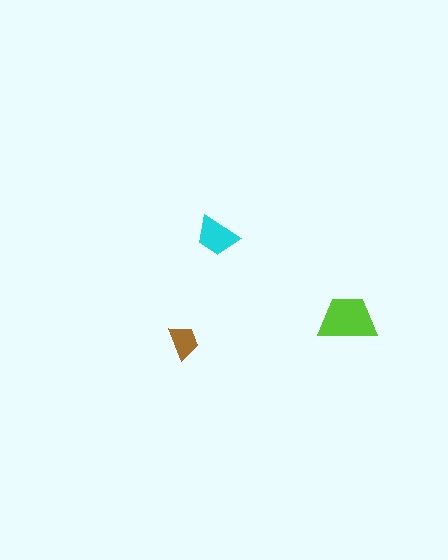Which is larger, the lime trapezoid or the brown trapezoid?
The lime one.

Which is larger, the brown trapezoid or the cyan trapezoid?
The cyan one.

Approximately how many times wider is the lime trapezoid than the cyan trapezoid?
About 1.5 times wider.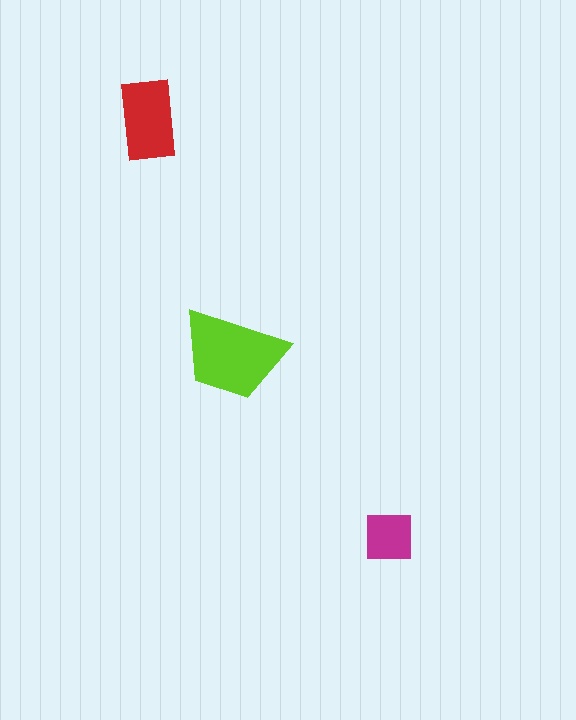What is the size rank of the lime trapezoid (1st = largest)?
1st.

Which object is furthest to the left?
The red rectangle is leftmost.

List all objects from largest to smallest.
The lime trapezoid, the red rectangle, the magenta square.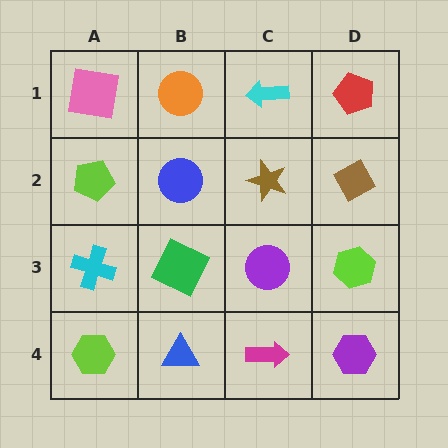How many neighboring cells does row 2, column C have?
4.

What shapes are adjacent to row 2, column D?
A red pentagon (row 1, column D), a lime hexagon (row 3, column D), a brown star (row 2, column C).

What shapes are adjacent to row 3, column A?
A lime pentagon (row 2, column A), a lime hexagon (row 4, column A), a green square (row 3, column B).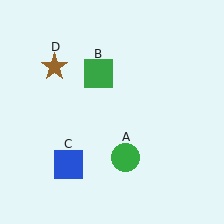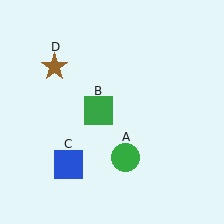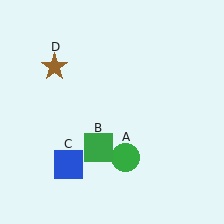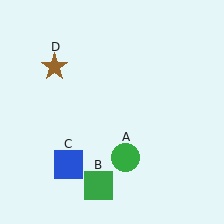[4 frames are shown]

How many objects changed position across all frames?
1 object changed position: green square (object B).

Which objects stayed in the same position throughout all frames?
Green circle (object A) and blue square (object C) and brown star (object D) remained stationary.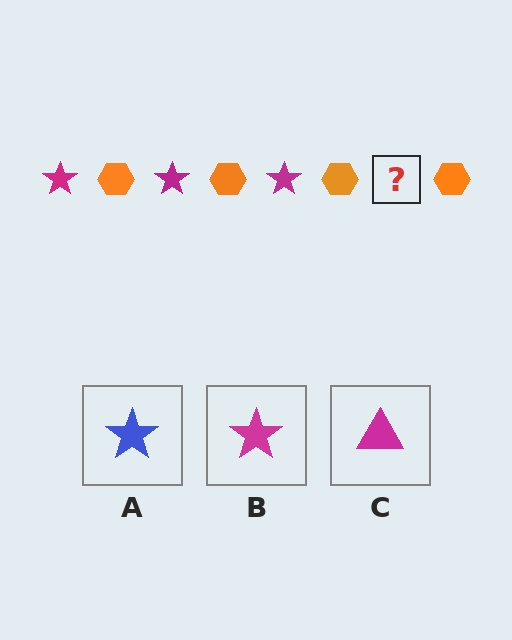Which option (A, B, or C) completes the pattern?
B.